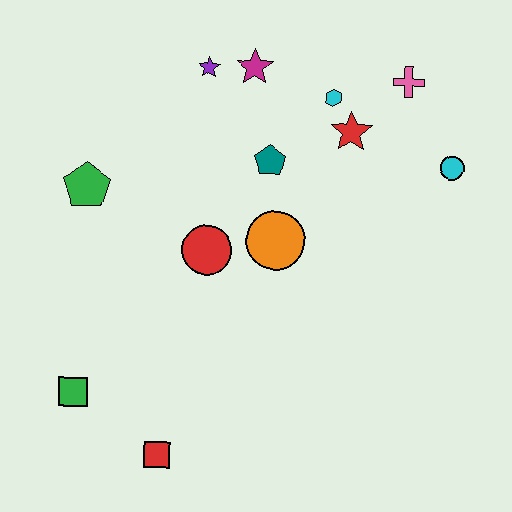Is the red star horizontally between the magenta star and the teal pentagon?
No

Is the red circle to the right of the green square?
Yes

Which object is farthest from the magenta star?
The red square is farthest from the magenta star.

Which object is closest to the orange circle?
The red circle is closest to the orange circle.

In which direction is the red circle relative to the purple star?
The red circle is below the purple star.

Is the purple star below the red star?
No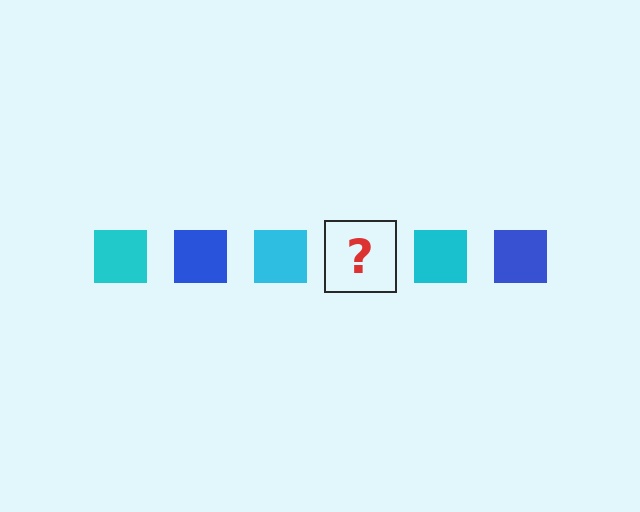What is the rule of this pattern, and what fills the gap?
The rule is that the pattern cycles through cyan, blue squares. The gap should be filled with a blue square.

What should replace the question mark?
The question mark should be replaced with a blue square.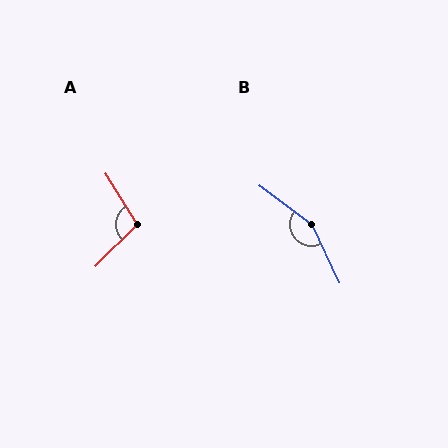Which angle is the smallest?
A, at approximately 102 degrees.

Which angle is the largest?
B, at approximately 152 degrees.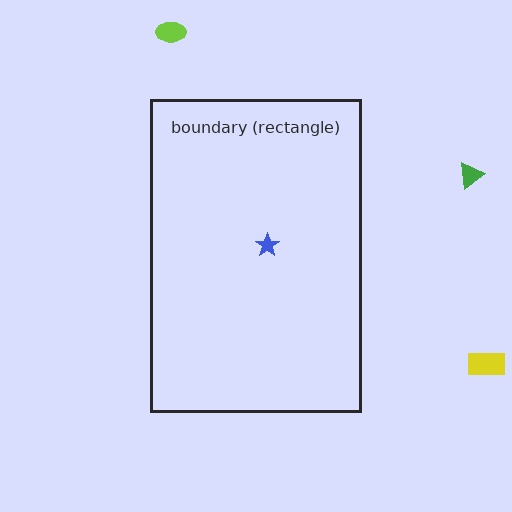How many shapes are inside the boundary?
1 inside, 3 outside.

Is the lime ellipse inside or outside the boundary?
Outside.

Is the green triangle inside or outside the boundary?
Outside.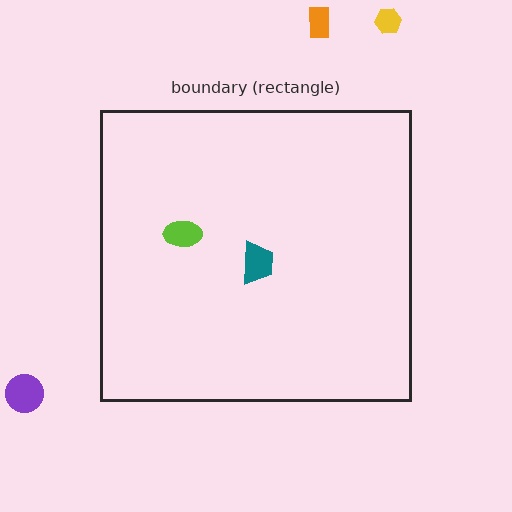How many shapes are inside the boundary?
2 inside, 3 outside.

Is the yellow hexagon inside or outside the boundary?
Outside.